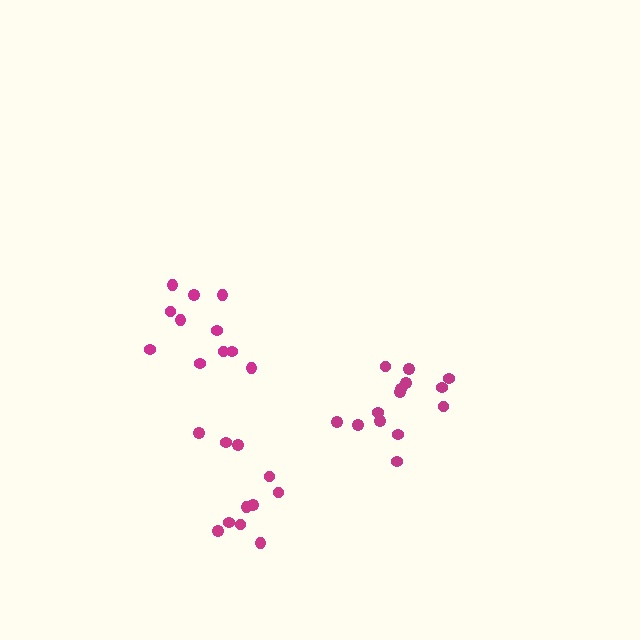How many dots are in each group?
Group 1: 14 dots, Group 2: 11 dots, Group 3: 11 dots (36 total).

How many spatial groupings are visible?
There are 3 spatial groupings.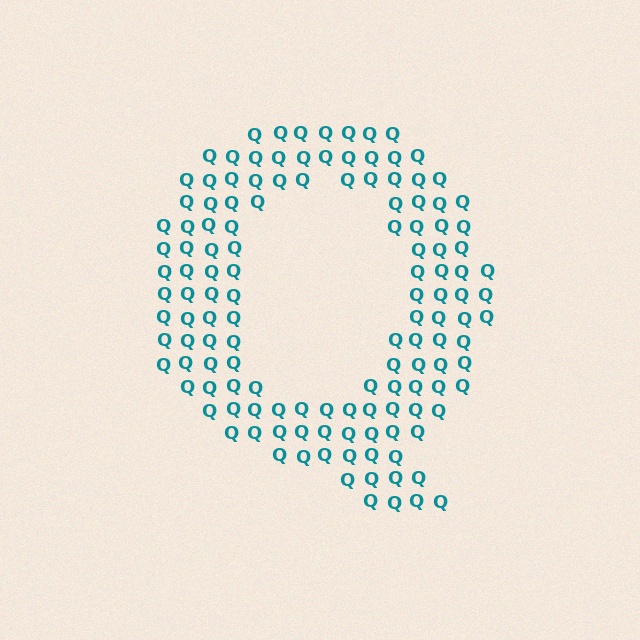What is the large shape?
The large shape is the letter Q.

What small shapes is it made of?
It is made of small letter Q's.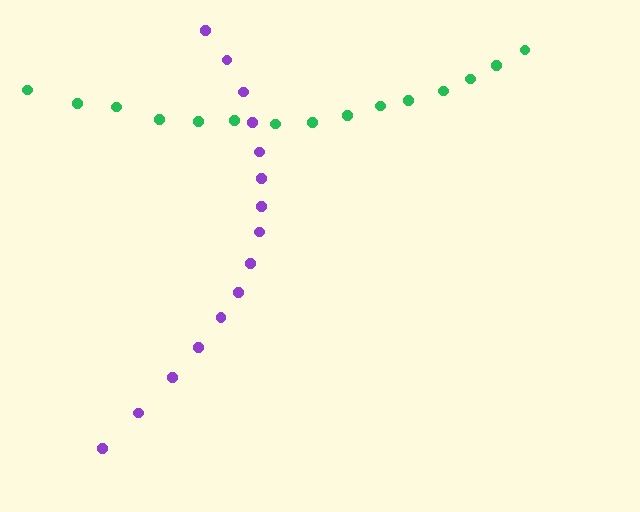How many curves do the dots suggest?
There are 2 distinct paths.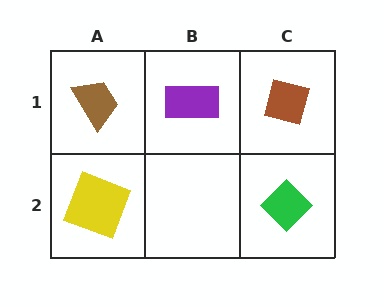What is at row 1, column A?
A brown trapezoid.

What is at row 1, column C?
A brown square.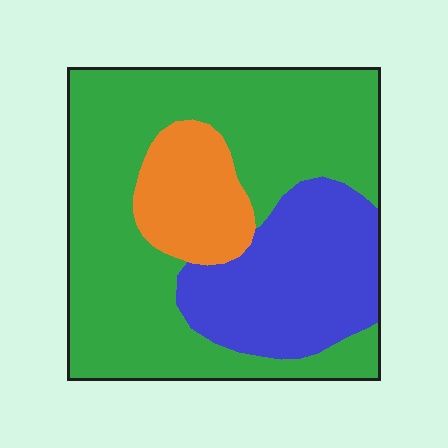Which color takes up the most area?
Green, at roughly 60%.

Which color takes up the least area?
Orange, at roughly 15%.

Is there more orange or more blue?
Blue.